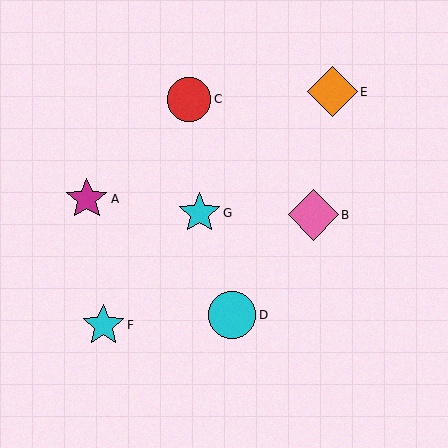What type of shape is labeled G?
Shape G is a cyan star.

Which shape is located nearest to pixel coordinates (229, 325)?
The cyan circle (labeled D) at (232, 315) is nearest to that location.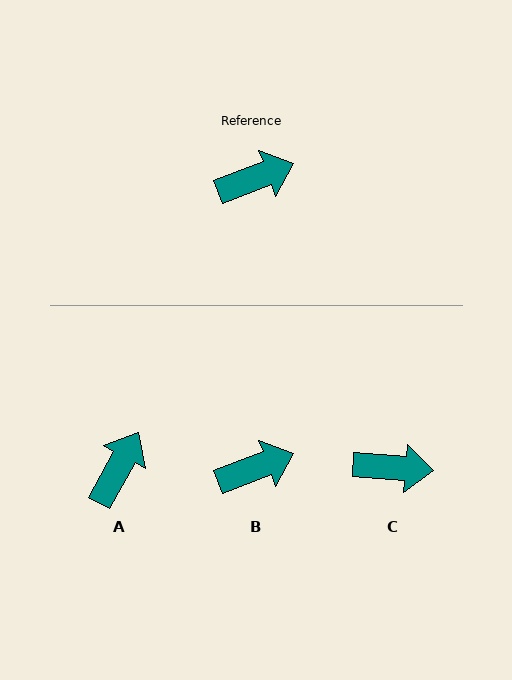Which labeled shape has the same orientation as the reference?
B.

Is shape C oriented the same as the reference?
No, it is off by about 25 degrees.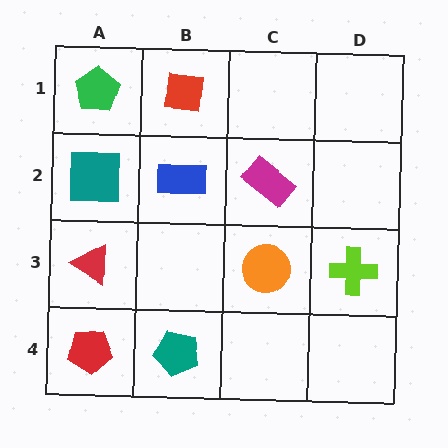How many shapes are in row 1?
2 shapes.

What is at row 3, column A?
A red triangle.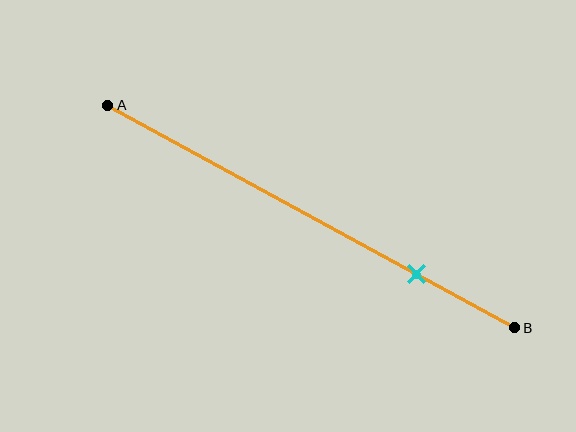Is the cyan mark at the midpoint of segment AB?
No, the mark is at about 75% from A, not at the 50% midpoint.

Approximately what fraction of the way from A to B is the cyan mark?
The cyan mark is approximately 75% of the way from A to B.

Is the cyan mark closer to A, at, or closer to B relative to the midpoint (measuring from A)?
The cyan mark is closer to point B than the midpoint of segment AB.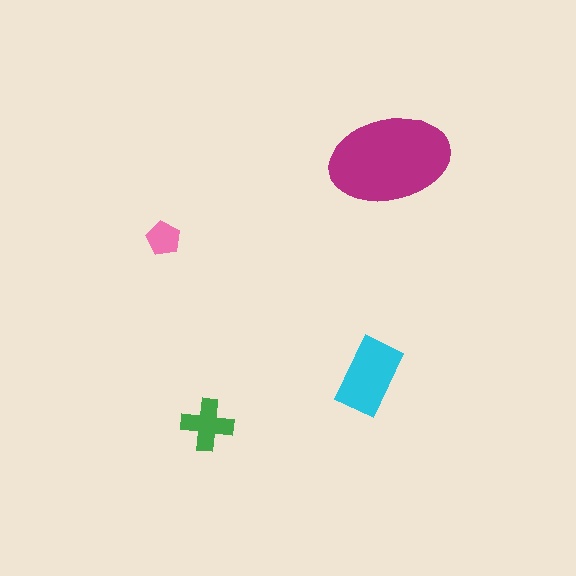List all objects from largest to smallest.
The magenta ellipse, the cyan rectangle, the green cross, the pink pentagon.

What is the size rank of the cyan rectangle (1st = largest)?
2nd.